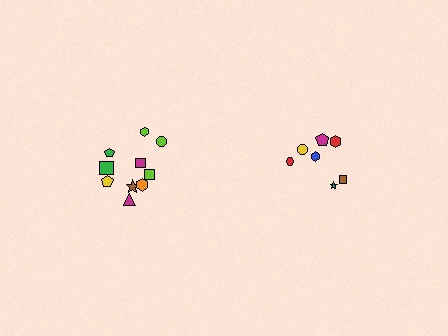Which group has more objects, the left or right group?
The left group.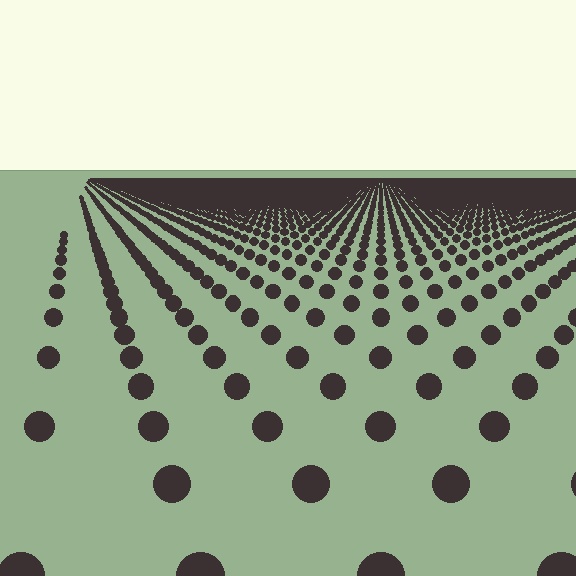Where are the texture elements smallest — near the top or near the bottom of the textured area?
Near the top.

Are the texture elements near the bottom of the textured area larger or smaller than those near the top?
Larger. Near the bottom, elements are closer to the viewer and appear at a bigger on-screen size.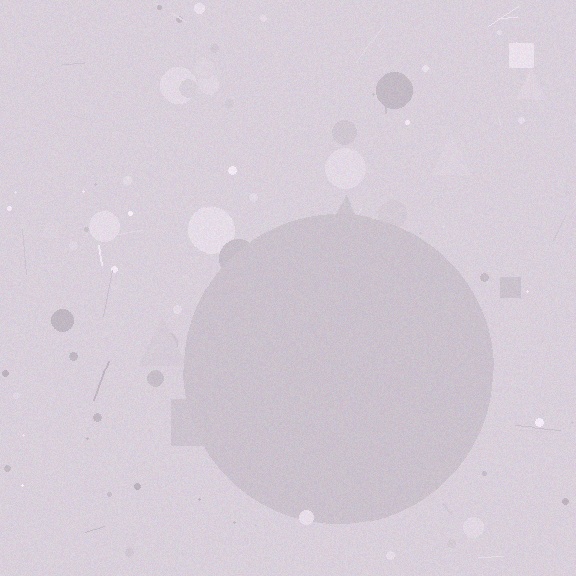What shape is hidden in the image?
A circle is hidden in the image.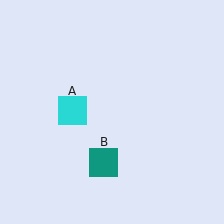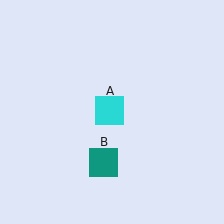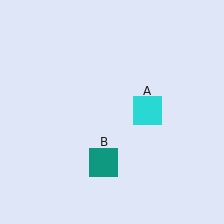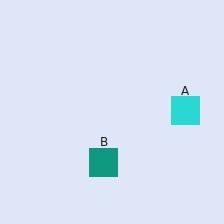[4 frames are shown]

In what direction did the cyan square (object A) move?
The cyan square (object A) moved right.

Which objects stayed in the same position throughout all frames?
Teal square (object B) remained stationary.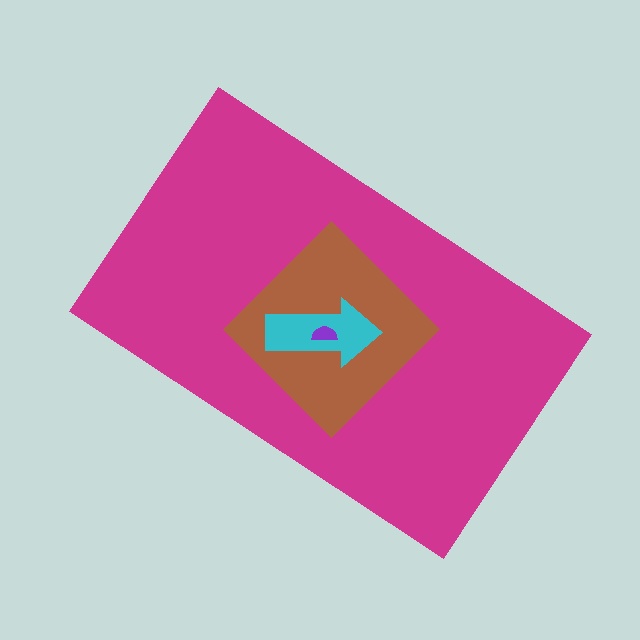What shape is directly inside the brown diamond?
The cyan arrow.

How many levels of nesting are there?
4.